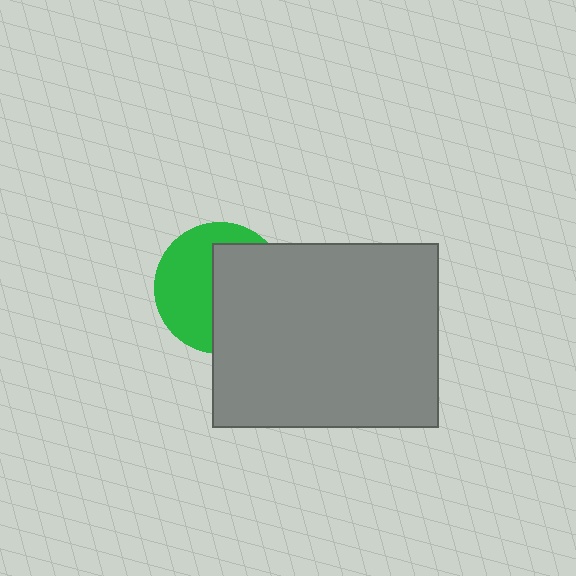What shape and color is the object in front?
The object in front is a gray rectangle.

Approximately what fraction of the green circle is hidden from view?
Roughly 52% of the green circle is hidden behind the gray rectangle.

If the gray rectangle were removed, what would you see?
You would see the complete green circle.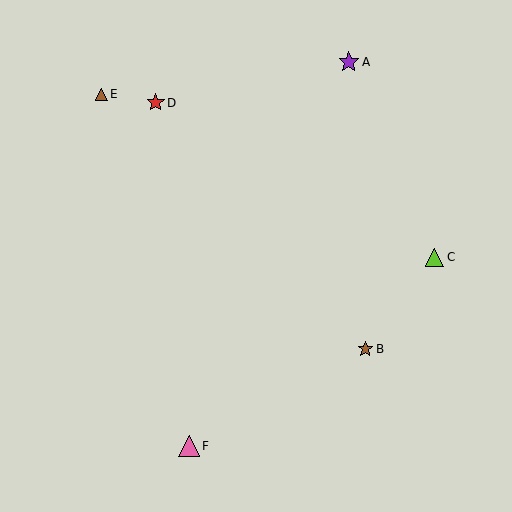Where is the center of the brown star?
The center of the brown star is at (365, 349).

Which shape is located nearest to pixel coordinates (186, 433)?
The pink triangle (labeled F) at (189, 446) is nearest to that location.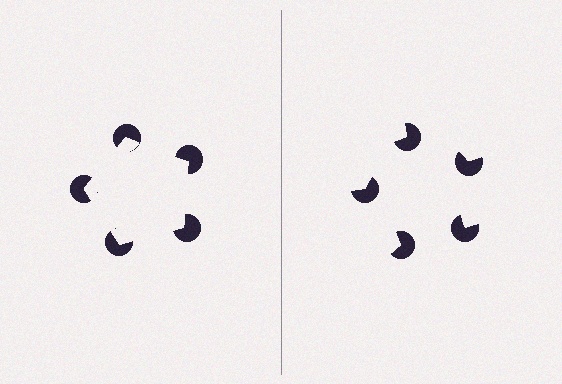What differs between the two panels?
The pac-man discs are positioned identically on both sides; only the wedge orientations differ. On the left they align to a pentagon; on the right they are misaligned.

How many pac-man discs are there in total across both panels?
10 — 5 on each side.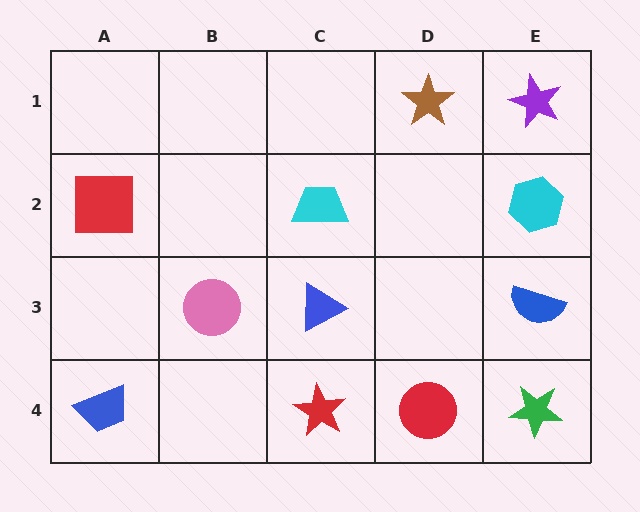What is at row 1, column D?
A brown star.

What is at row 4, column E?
A green star.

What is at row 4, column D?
A red circle.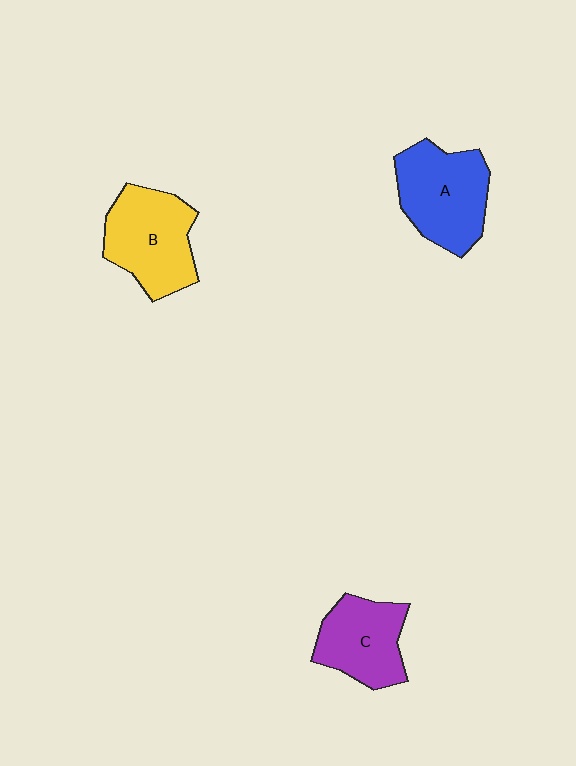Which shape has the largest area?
Shape A (blue).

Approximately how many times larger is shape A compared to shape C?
Approximately 1.2 times.